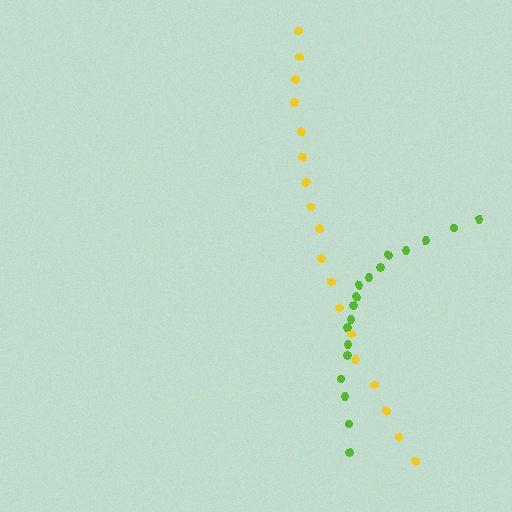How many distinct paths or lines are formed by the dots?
There are 2 distinct paths.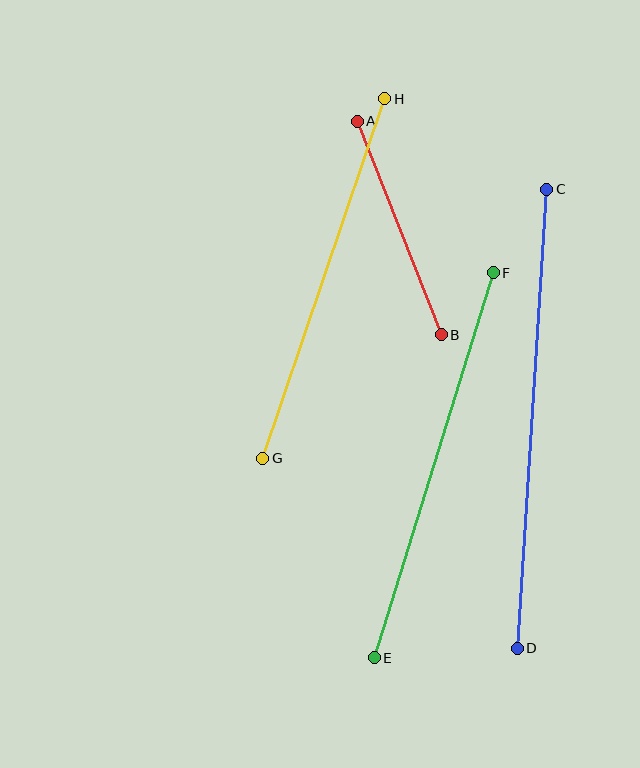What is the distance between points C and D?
The distance is approximately 460 pixels.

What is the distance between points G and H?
The distance is approximately 380 pixels.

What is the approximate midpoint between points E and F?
The midpoint is at approximately (434, 465) pixels.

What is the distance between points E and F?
The distance is approximately 403 pixels.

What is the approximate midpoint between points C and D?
The midpoint is at approximately (532, 419) pixels.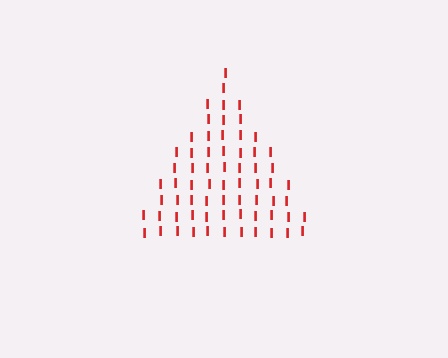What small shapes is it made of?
It is made of small letter I's.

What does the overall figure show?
The overall figure shows a triangle.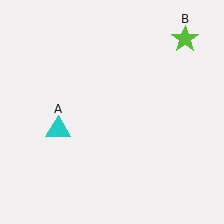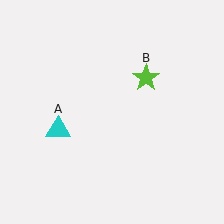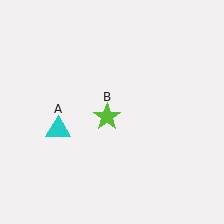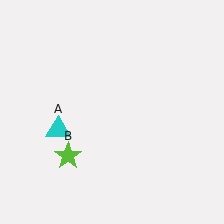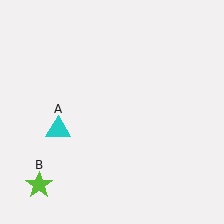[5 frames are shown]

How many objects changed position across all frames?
1 object changed position: lime star (object B).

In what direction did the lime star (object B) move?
The lime star (object B) moved down and to the left.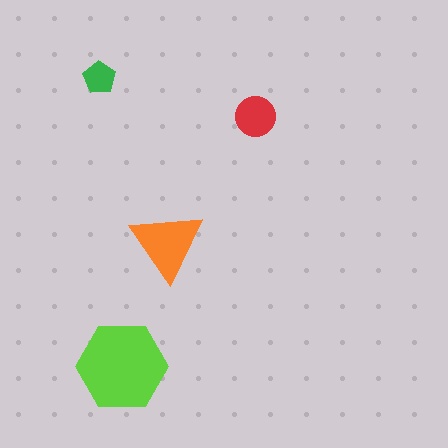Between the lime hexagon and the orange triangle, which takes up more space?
The lime hexagon.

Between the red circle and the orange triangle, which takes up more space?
The orange triangle.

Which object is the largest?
The lime hexagon.